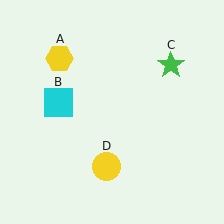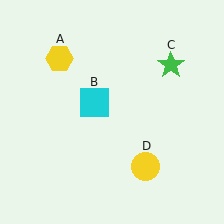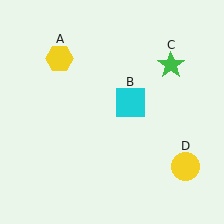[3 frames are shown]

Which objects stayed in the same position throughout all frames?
Yellow hexagon (object A) and green star (object C) remained stationary.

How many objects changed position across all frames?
2 objects changed position: cyan square (object B), yellow circle (object D).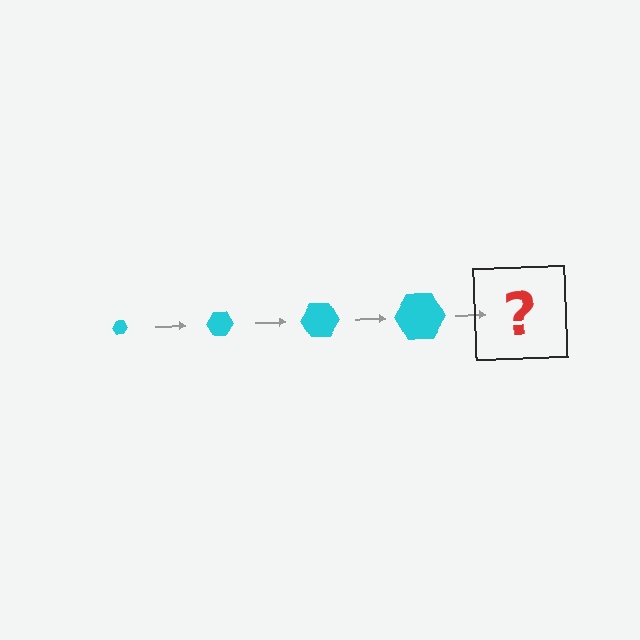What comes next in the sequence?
The next element should be a cyan hexagon, larger than the previous one.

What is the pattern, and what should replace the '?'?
The pattern is that the hexagon gets progressively larger each step. The '?' should be a cyan hexagon, larger than the previous one.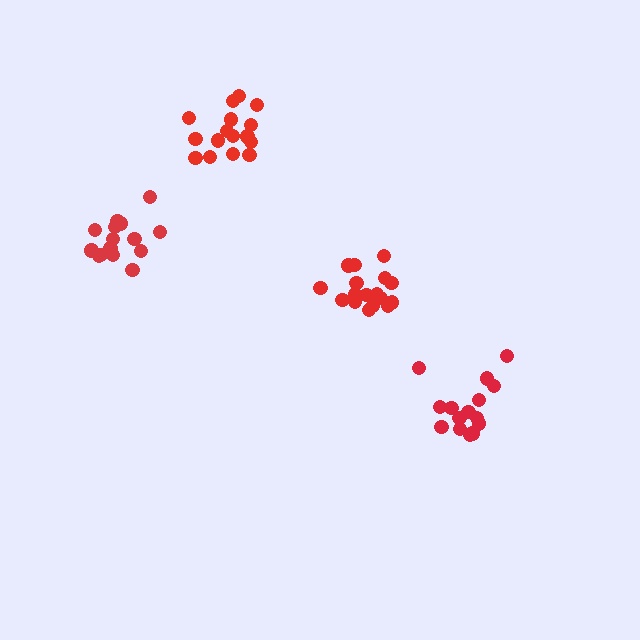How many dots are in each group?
Group 1: 17 dots, Group 2: 16 dots, Group 3: 15 dots, Group 4: 15 dots (63 total).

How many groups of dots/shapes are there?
There are 4 groups.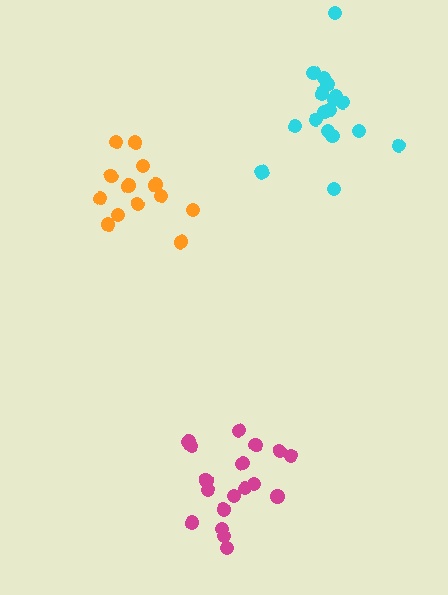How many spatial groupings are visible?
There are 3 spatial groupings.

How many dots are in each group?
Group 1: 13 dots, Group 2: 18 dots, Group 3: 18 dots (49 total).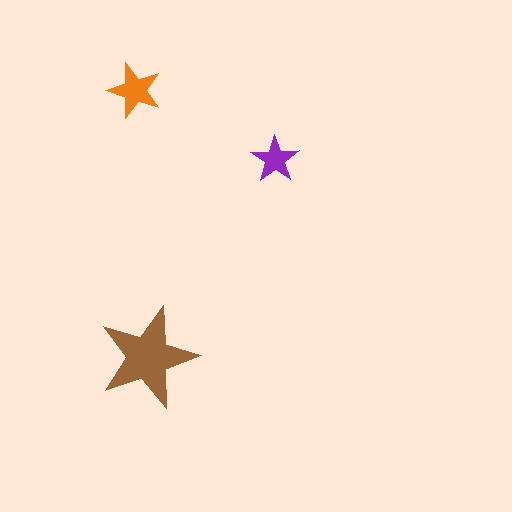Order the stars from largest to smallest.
the brown one, the orange one, the purple one.